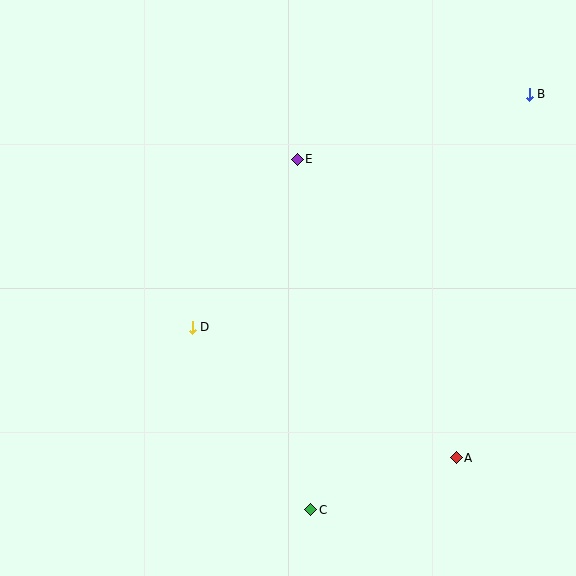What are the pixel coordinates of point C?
Point C is at (311, 510).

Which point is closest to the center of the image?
Point D at (192, 327) is closest to the center.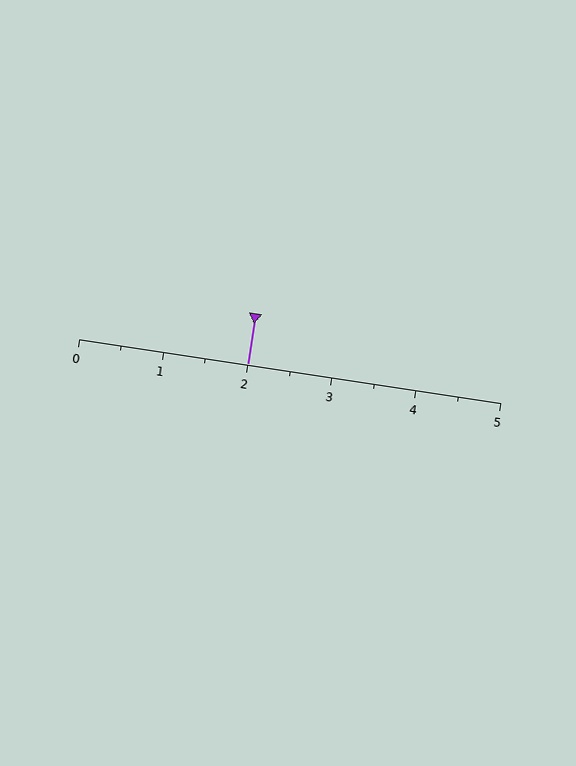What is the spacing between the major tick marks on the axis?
The major ticks are spaced 1 apart.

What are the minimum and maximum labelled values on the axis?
The axis runs from 0 to 5.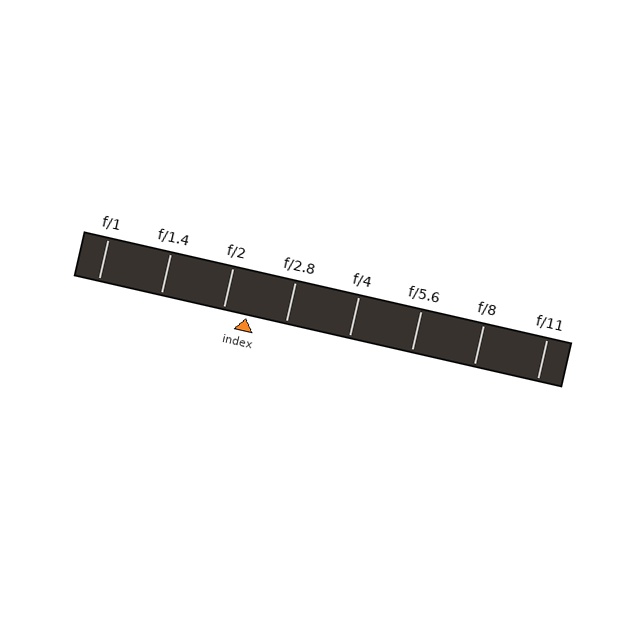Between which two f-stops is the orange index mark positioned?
The index mark is between f/2 and f/2.8.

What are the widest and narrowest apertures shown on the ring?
The widest aperture shown is f/1 and the narrowest is f/11.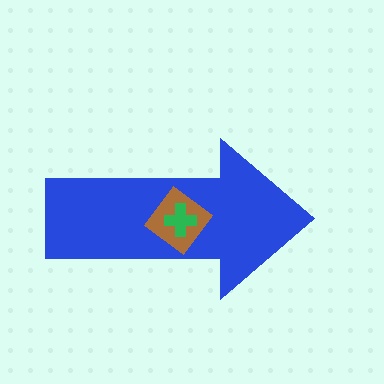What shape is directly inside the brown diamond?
The green cross.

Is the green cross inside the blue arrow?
Yes.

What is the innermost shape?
The green cross.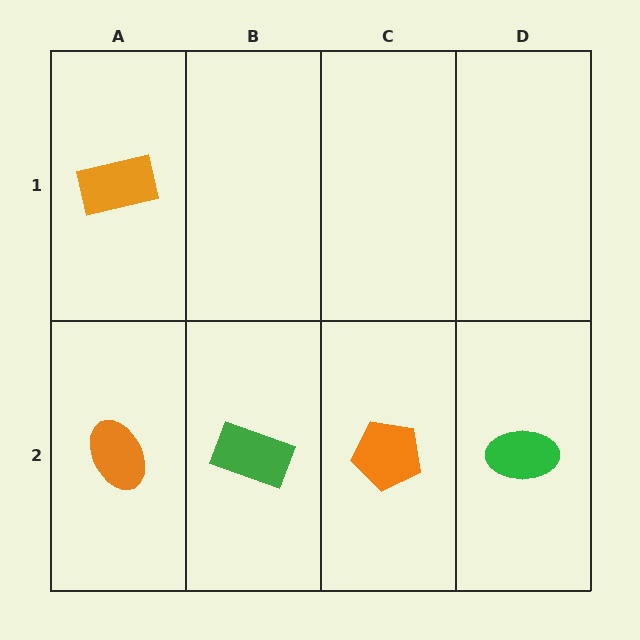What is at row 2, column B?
A green rectangle.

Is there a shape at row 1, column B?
No, that cell is empty.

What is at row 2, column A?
An orange ellipse.